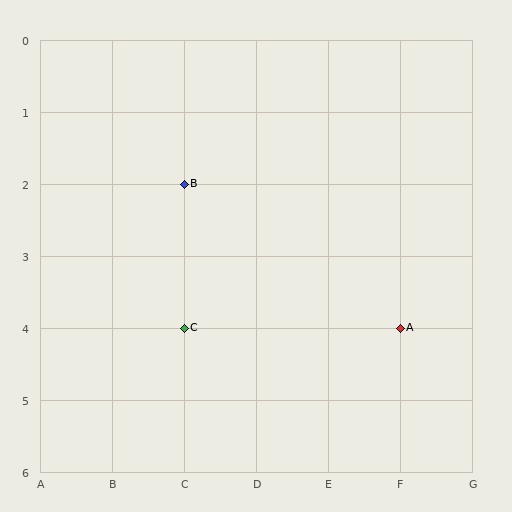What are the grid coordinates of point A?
Point A is at grid coordinates (F, 4).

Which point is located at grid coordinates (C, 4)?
Point C is at (C, 4).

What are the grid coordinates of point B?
Point B is at grid coordinates (C, 2).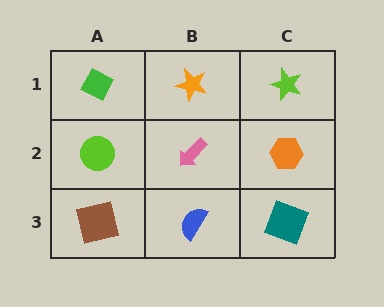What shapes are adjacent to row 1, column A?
A lime circle (row 2, column A), an orange star (row 1, column B).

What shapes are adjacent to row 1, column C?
An orange hexagon (row 2, column C), an orange star (row 1, column B).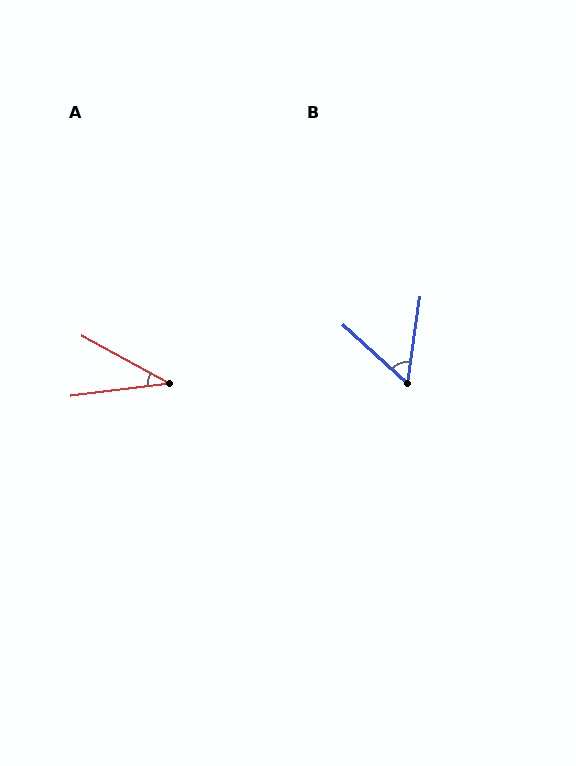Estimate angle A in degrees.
Approximately 36 degrees.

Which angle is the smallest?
A, at approximately 36 degrees.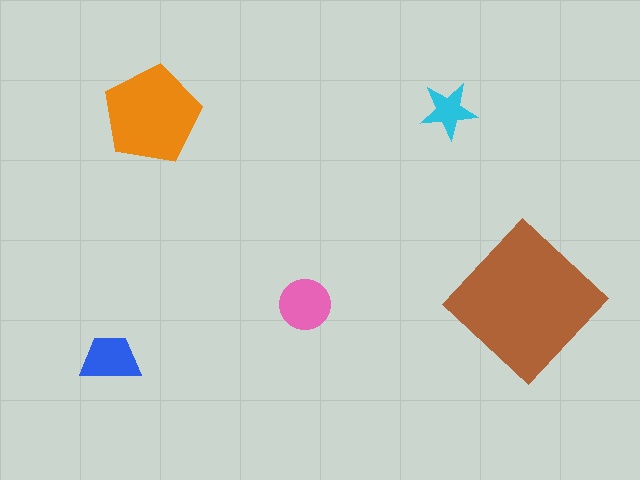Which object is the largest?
The brown diamond.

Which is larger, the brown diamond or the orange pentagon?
The brown diamond.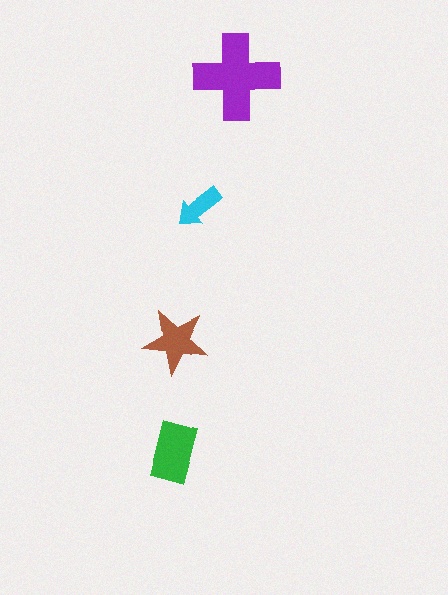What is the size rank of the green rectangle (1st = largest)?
2nd.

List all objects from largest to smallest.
The purple cross, the green rectangle, the brown star, the cyan arrow.